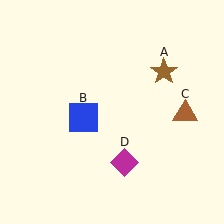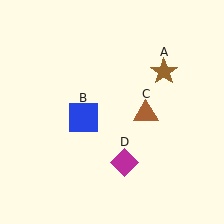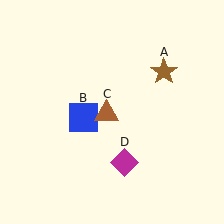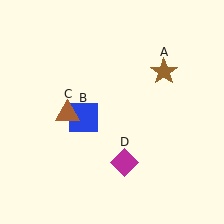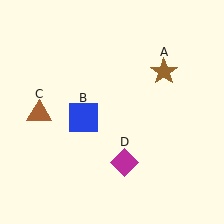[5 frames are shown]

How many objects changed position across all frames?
1 object changed position: brown triangle (object C).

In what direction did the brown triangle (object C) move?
The brown triangle (object C) moved left.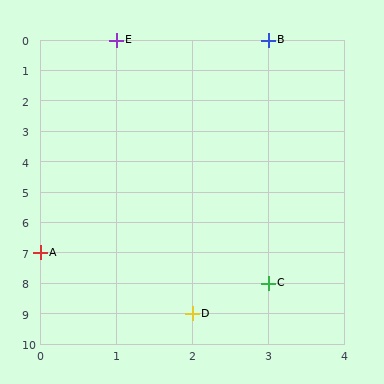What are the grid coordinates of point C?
Point C is at grid coordinates (3, 8).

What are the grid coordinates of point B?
Point B is at grid coordinates (3, 0).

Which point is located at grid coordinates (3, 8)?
Point C is at (3, 8).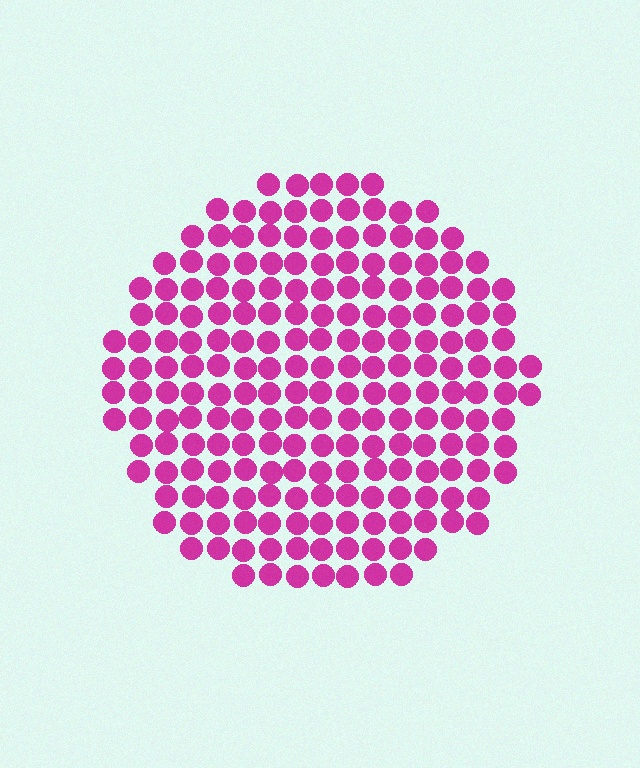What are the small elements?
The small elements are circles.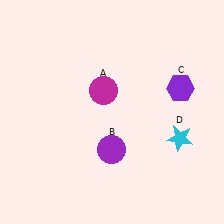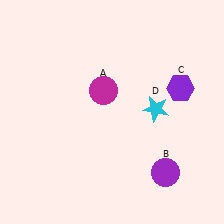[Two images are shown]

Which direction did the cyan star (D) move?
The cyan star (D) moved up.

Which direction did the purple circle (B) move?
The purple circle (B) moved right.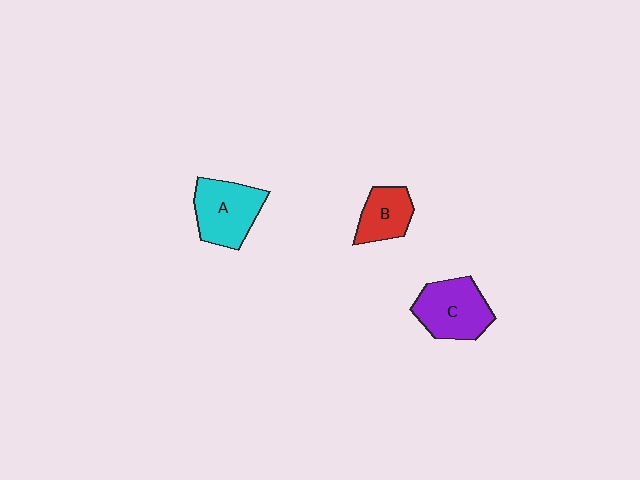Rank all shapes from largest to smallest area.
From largest to smallest: C (purple), A (cyan), B (red).